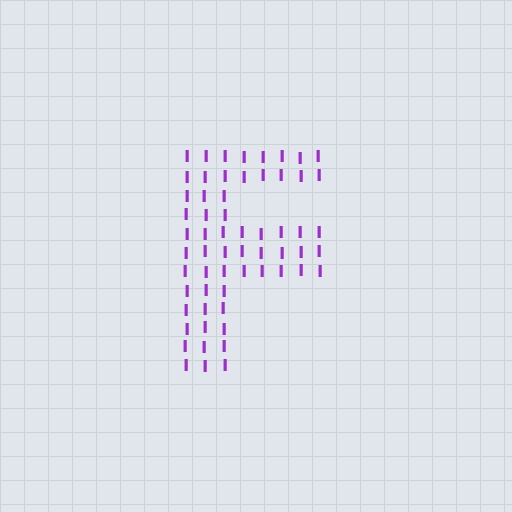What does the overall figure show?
The overall figure shows the letter F.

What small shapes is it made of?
It is made of small letter I's.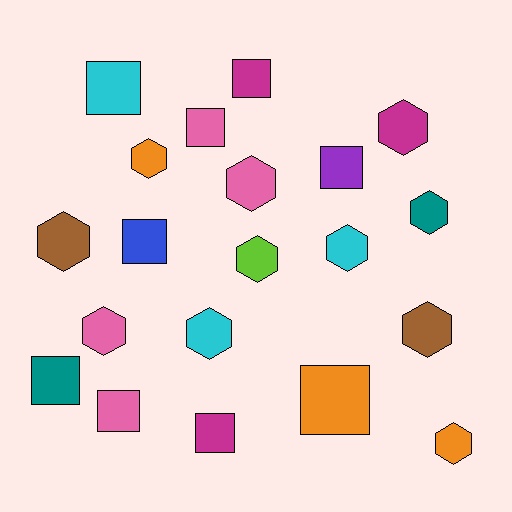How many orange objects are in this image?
There are 3 orange objects.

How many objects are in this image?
There are 20 objects.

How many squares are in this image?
There are 9 squares.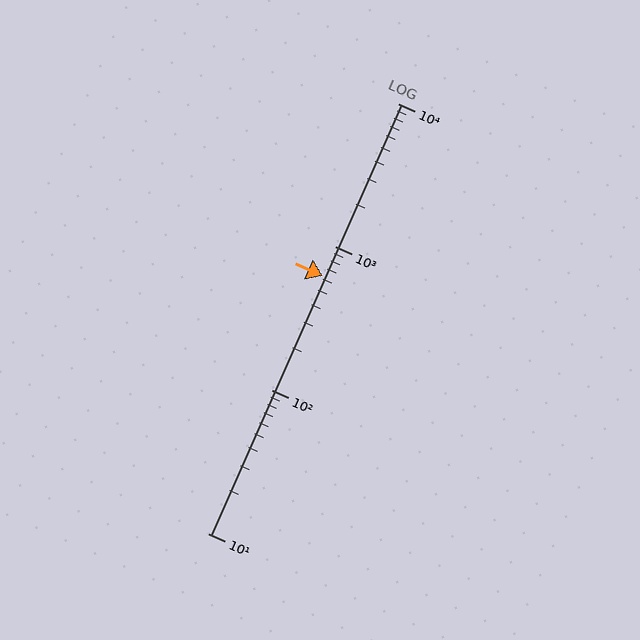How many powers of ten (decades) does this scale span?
The scale spans 3 decades, from 10 to 10000.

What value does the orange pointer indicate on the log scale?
The pointer indicates approximately 630.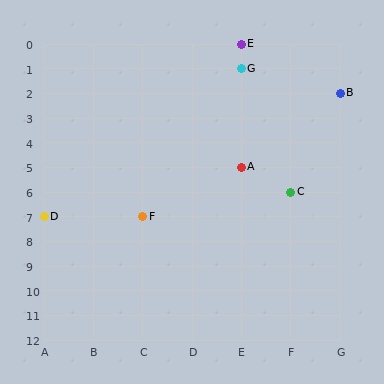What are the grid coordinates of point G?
Point G is at grid coordinates (E, 1).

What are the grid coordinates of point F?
Point F is at grid coordinates (C, 7).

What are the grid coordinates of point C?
Point C is at grid coordinates (F, 6).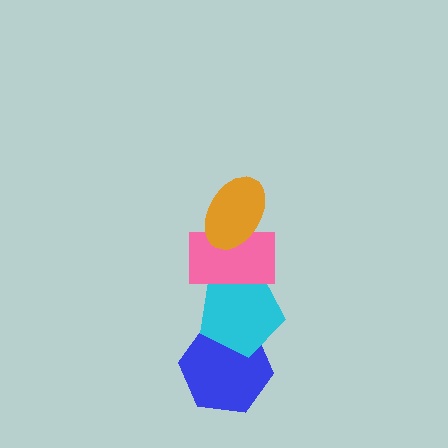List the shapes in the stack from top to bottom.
From top to bottom: the orange ellipse, the pink rectangle, the cyan pentagon, the blue hexagon.